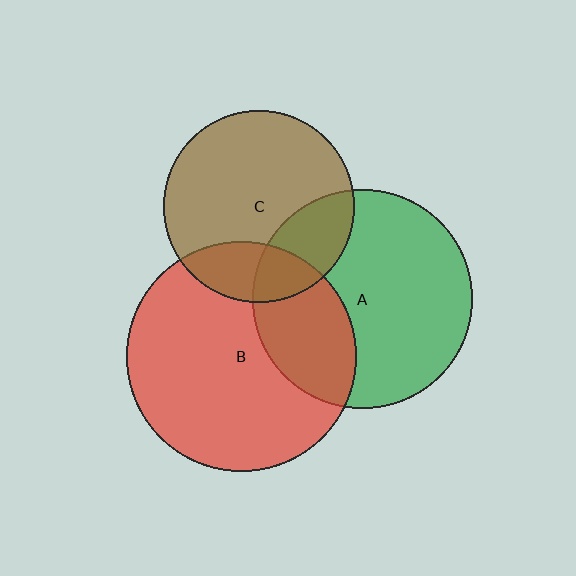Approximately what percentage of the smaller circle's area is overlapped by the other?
Approximately 20%.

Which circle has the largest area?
Circle B (red).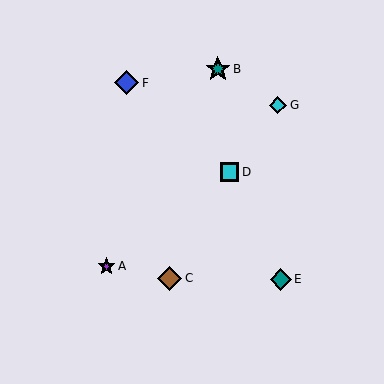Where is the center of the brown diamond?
The center of the brown diamond is at (170, 278).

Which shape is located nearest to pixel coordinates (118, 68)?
The blue diamond (labeled F) at (126, 83) is nearest to that location.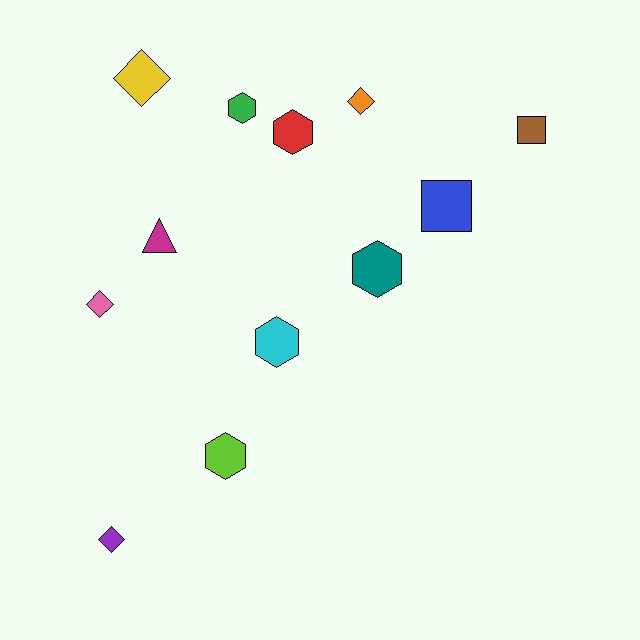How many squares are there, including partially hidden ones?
There are 2 squares.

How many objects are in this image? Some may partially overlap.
There are 12 objects.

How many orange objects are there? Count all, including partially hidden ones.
There is 1 orange object.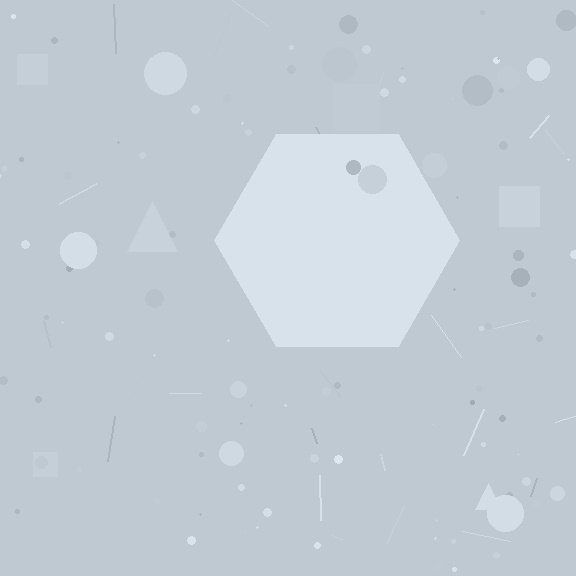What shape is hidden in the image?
A hexagon is hidden in the image.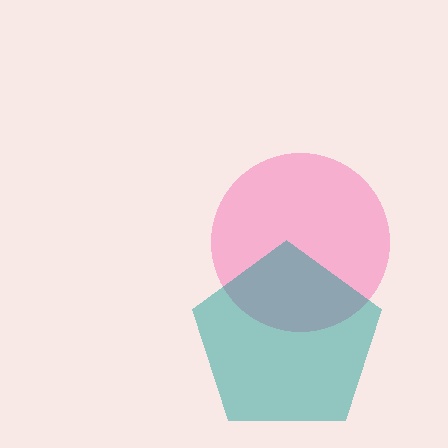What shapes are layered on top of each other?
The layered shapes are: a pink circle, a teal pentagon.